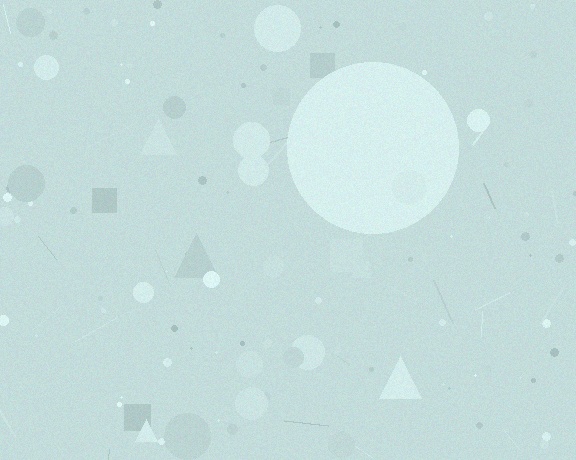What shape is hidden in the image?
A circle is hidden in the image.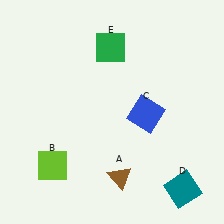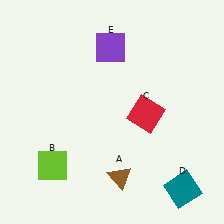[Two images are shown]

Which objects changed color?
C changed from blue to red. E changed from green to purple.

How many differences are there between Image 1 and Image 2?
There are 2 differences between the two images.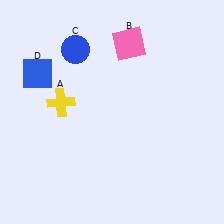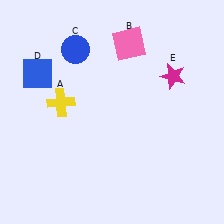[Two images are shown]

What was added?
A magenta star (E) was added in Image 2.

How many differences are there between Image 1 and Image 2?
There is 1 difference between the two images.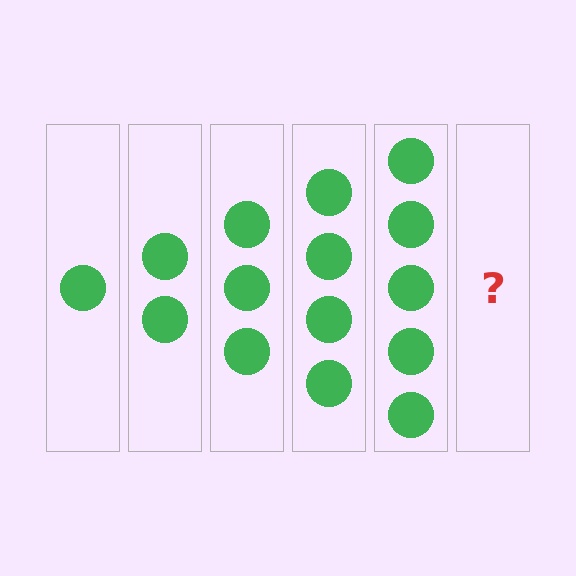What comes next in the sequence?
The next element should be 6 circles.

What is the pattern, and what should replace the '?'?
The pattern is that each step adds one more circle. The '?' should be 6 circles.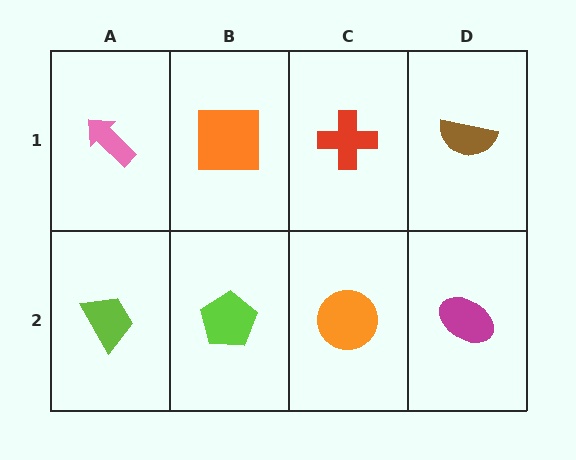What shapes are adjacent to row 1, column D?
A magenta ellipse (row 2, column D), a red cross (row 1, column C).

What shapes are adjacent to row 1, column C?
An orange circle (row 2, column C), an orange square (row 1, column B), a brown semicircle (row 1, column D).